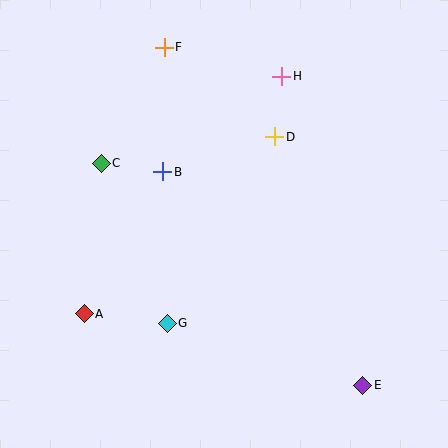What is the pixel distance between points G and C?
The distance between G and C is 174 pixels.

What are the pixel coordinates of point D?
Point D is at (275, 137).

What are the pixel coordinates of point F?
Point F is at (164, 47).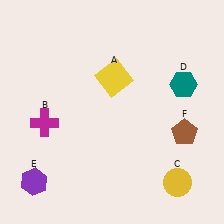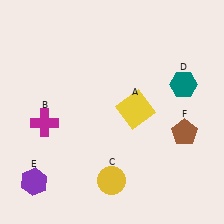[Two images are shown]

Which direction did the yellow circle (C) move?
The yellow circle (C) moved left.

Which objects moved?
The objects that moved are: the yellow square (A), the yellow circle (C).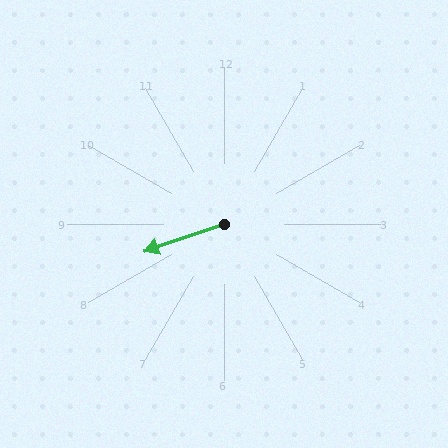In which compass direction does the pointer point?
West.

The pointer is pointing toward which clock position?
Roughly 8 o'clock.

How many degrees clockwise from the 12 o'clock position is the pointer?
Approximately 251 degrees.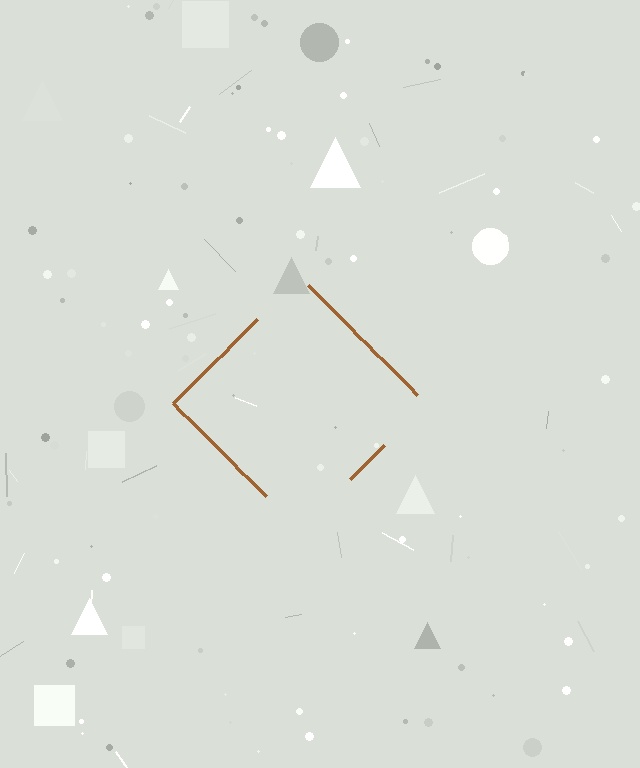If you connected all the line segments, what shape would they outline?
They would outline a diamond.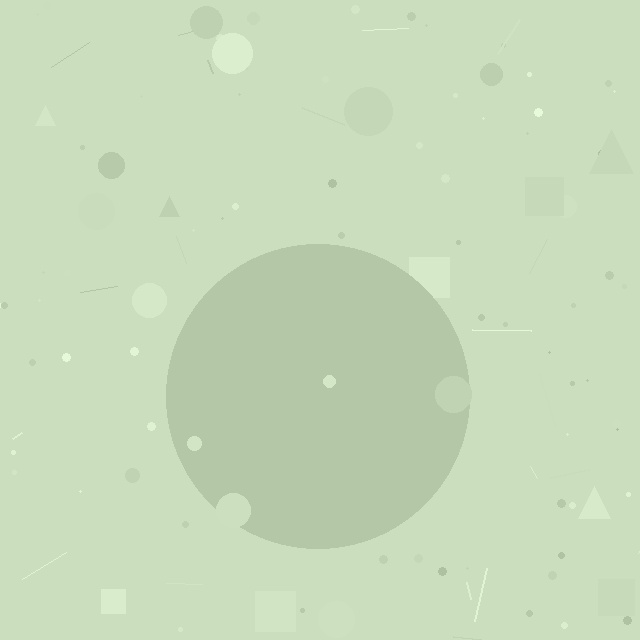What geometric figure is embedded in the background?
A circle is embedded in the background.